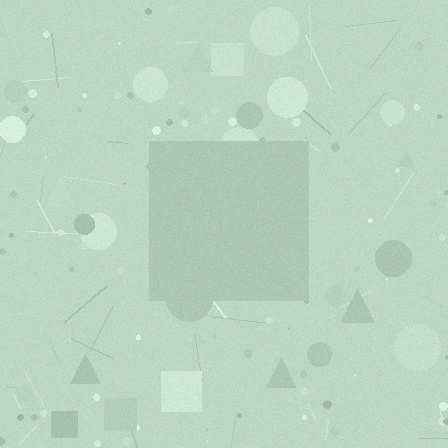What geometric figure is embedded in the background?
A square is embedded in the background.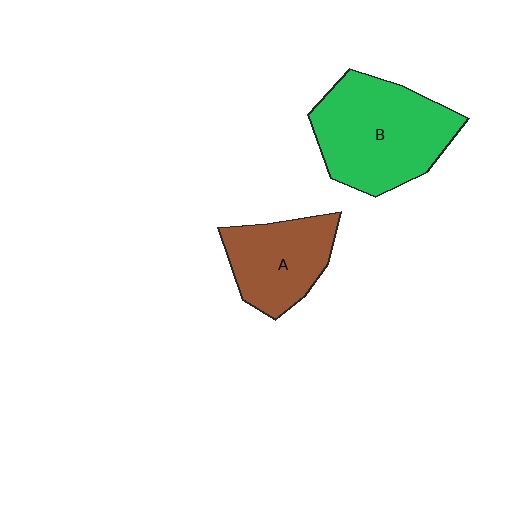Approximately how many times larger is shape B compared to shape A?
Approximately 1.6 times.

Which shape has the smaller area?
Shape A (brown).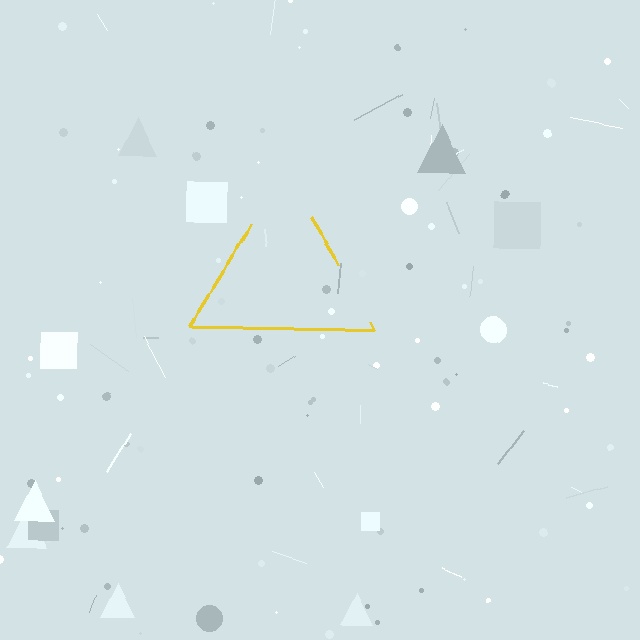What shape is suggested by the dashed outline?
The dashed outline suggests a triangle.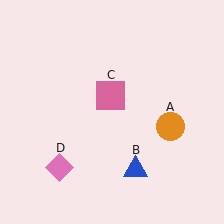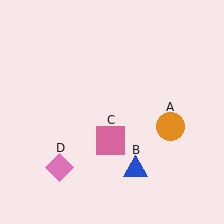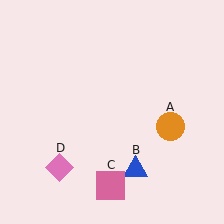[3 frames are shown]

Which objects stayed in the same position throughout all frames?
Orange circle (object A) and blue triangle (object B) and pink diamond (object D) remained stationary.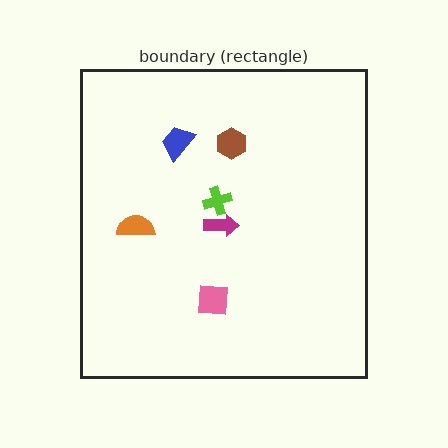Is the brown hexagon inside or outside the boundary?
Inside.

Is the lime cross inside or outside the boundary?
Inside.